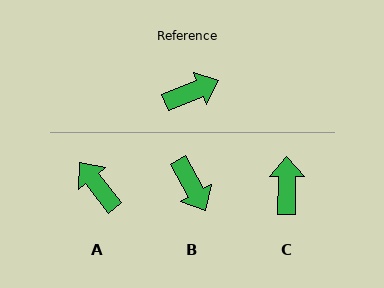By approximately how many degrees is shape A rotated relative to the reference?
Approximately 106 degrees counter-clockwise.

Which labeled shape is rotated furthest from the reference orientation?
A, about 106 degrees away.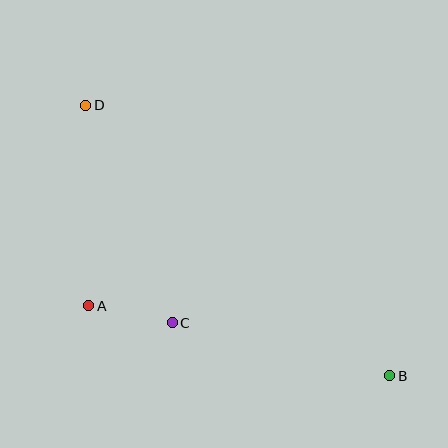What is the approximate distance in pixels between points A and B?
The distance between A and B is approximately 309 pixels.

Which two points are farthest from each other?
Points B and D are farthest from each other.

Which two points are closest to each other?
Points A and C are closest to each other.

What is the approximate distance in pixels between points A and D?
The distance between A and D is approximately 200 pixels.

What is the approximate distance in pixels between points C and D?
The distance between C and D is approximately 234 pixels.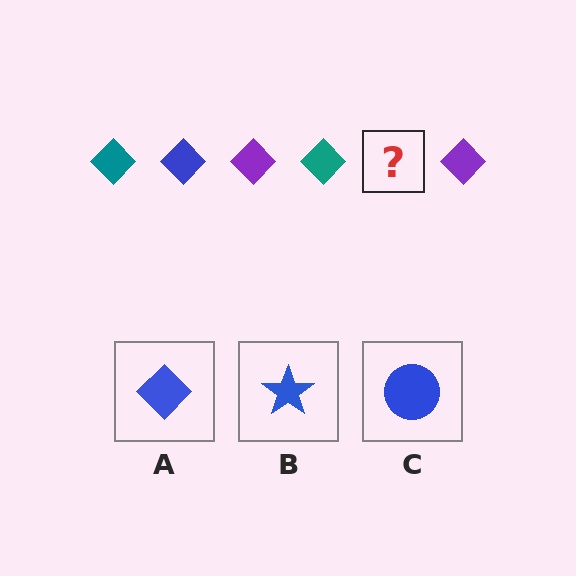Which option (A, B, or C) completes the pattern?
A.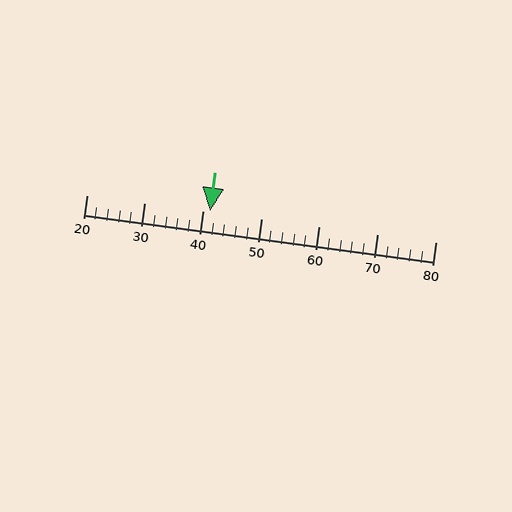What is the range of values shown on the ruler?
The ruler shows values from 20 to 80.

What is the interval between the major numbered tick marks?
The major tick marks are spaced 10 units apart.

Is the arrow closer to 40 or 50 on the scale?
The arrow is closer to 40.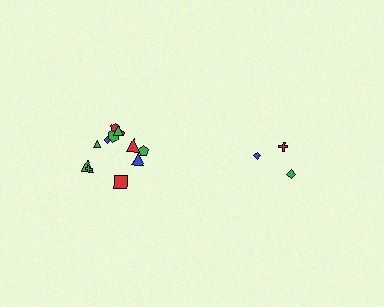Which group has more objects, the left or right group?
The left group.